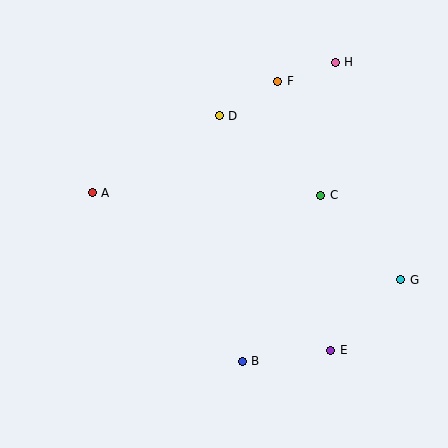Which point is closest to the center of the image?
Point C at (321, 195) is closest to the center.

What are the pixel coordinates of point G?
Point G is at (401, 280).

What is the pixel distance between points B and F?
The distance between B and F is 282 pixels.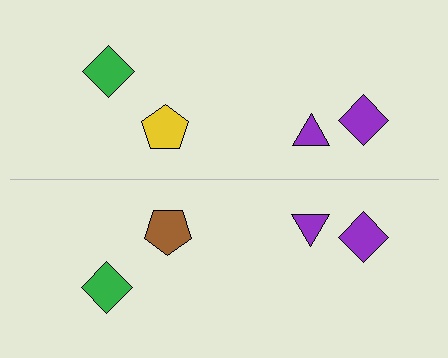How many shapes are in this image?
There are 8 shapes in this image.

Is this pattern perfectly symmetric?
No, the pattern is not perfectly symmetric. The brown pentagon on the bottom side breaks the symmetry — its mirror counterpart is yellow.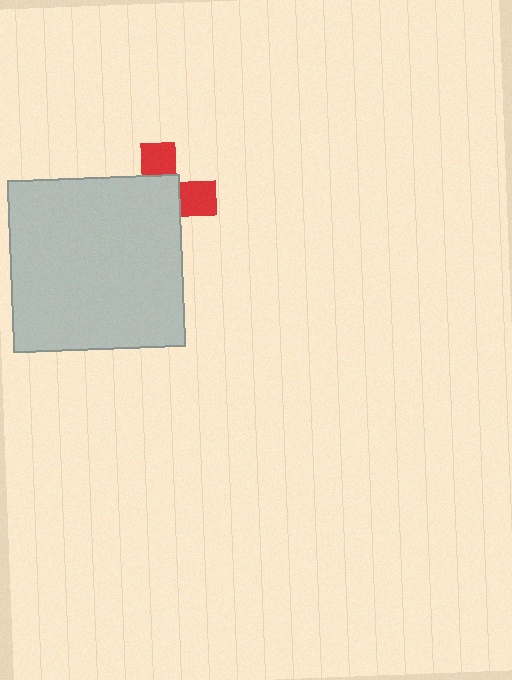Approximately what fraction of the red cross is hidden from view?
Roughly 65% of the red cross is hidden behind the light gray square.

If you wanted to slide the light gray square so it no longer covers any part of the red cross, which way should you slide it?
Slide it toward the lower-left — that is the most direct way to separate the two shapes.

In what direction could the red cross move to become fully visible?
The red cross could move toward the upper-right. That would shift it out from behind the light gray square entirely.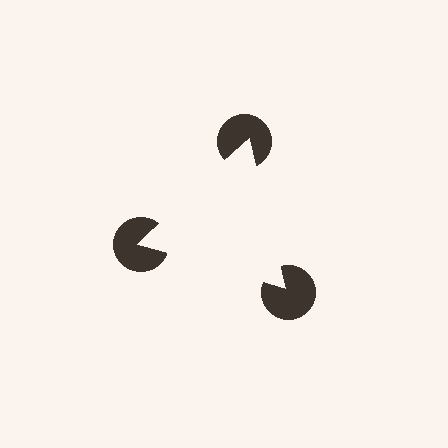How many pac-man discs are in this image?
There are 3 — one at each vertex of the illusory triangle.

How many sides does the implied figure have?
3 sides.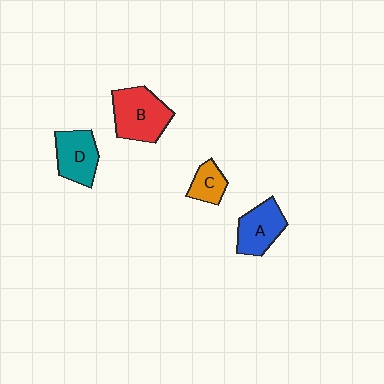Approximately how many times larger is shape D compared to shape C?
Approximately 1.7 times.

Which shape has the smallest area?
Shape C (orange).